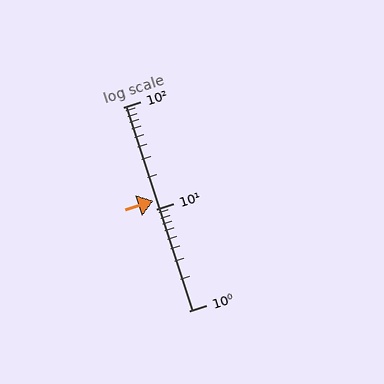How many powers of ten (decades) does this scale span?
The scale spans 2 decades, from 1 to 100.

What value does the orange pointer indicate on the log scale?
The pointer indicates approximately 12.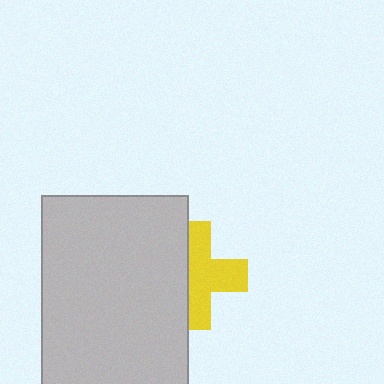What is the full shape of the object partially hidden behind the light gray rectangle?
The partially hidden object is a yellow cross.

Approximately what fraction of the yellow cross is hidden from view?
Roughly 42% of the yellow cross is hidden behind the light gray rectangle.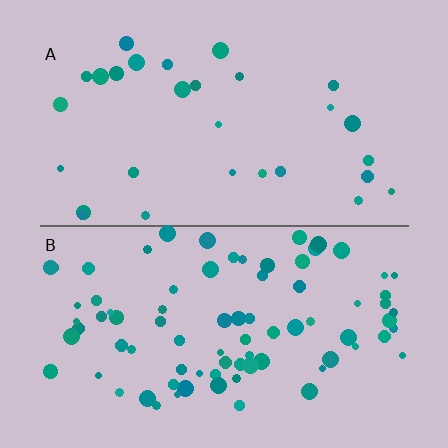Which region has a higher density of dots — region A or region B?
B (the bottom).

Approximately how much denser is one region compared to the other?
Approximately 2.8× — region B over region A.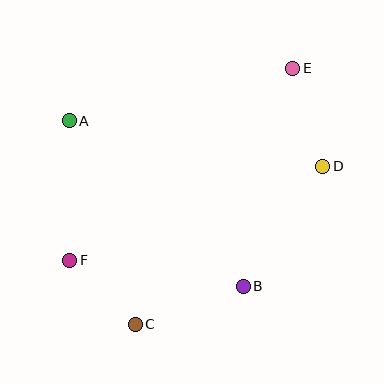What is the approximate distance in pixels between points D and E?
The distance between D and E is approximately 103 pixels.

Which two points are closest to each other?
Points C and F are closest to each other.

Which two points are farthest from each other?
Points C and E are farthest from each other.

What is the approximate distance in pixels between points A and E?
The distance between A and E is approximately 230 pixels.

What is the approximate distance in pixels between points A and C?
The distance between A and C is approximately 214 pixels.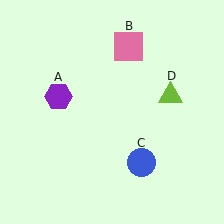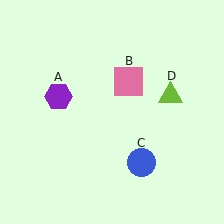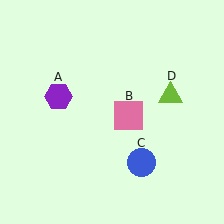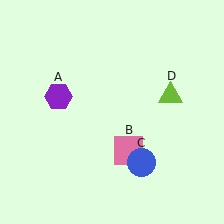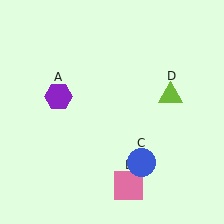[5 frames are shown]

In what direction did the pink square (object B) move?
The pink square (object B) moved down.